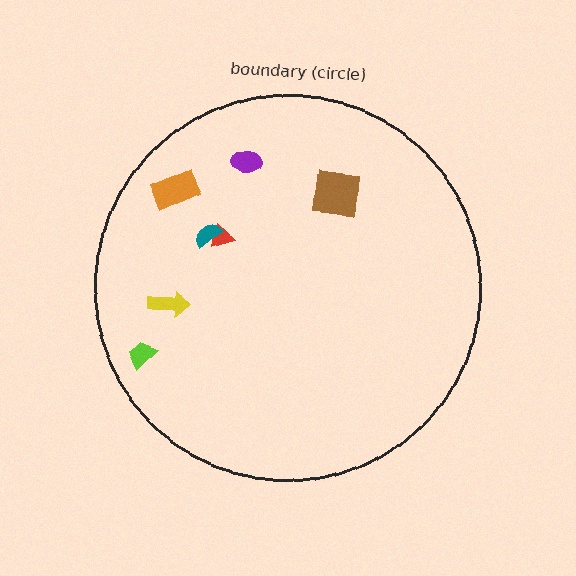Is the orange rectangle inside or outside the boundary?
Inside.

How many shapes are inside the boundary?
7 inside, 0 outside.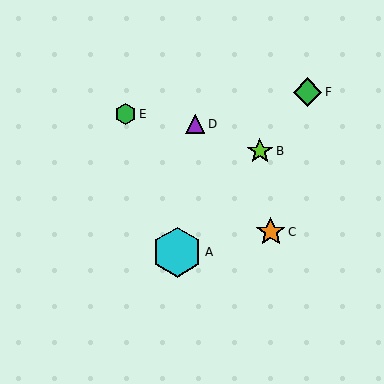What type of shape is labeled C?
Shape C is an orange star.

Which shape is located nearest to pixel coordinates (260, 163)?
The lime star (labeled B) at (260, 151) is nearest to that location.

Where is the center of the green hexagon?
The center of the green hexagon is at (126, 114).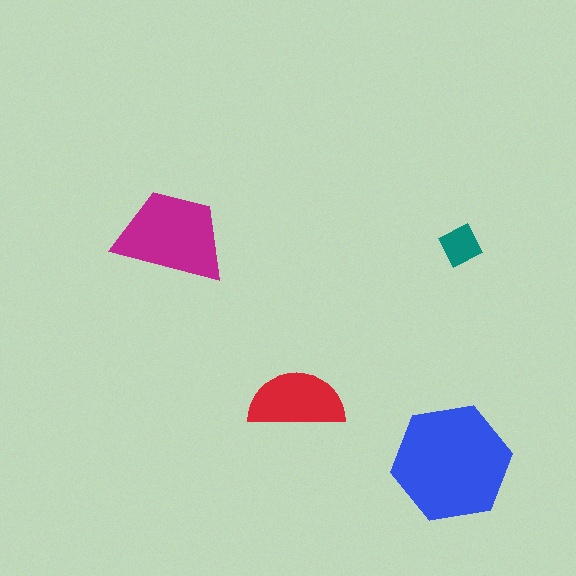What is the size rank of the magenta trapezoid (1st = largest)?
2nd.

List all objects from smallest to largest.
The teal diamond, the red semicircle, the magenta trapezoid, the blue hexagon.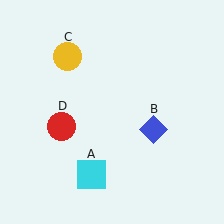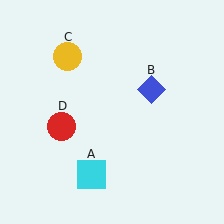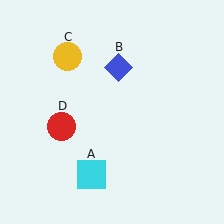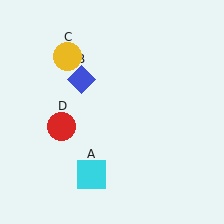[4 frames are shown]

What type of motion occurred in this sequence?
The blue diamond (object B) rotated counterclockwise around the center of the scene.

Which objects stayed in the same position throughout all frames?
Cyan square (object A) and yellow circle (object C) and red circle (object D) remained stationary.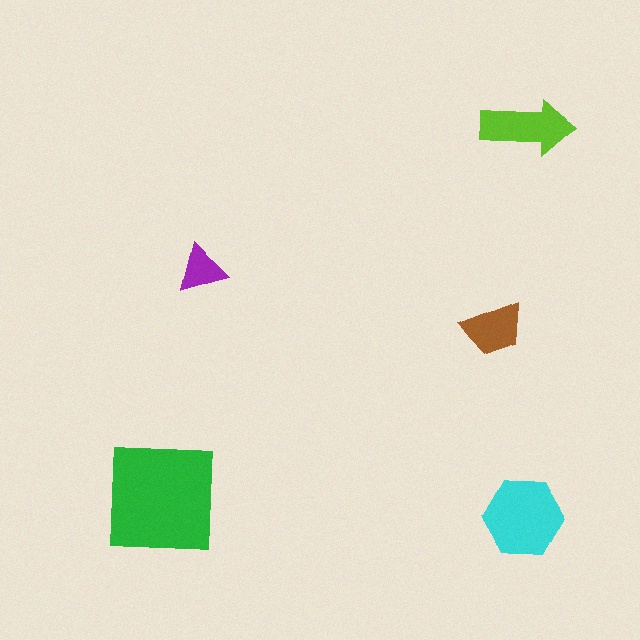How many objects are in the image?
There are 5 objects in the image.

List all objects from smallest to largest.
The purple triangle, the brown trapezoid, the lime arrow, the cyan hexagon, the green square.